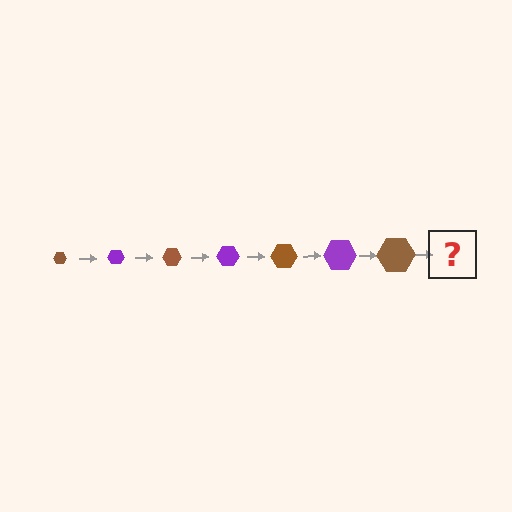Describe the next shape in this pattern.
It should be a purple hexagon, larger than the previous one.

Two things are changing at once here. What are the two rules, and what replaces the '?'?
The two rules are that the hexagon grows larger each step and the color cycles through brown and purple. The '?' should be a purple hexagon, larger than the previous one.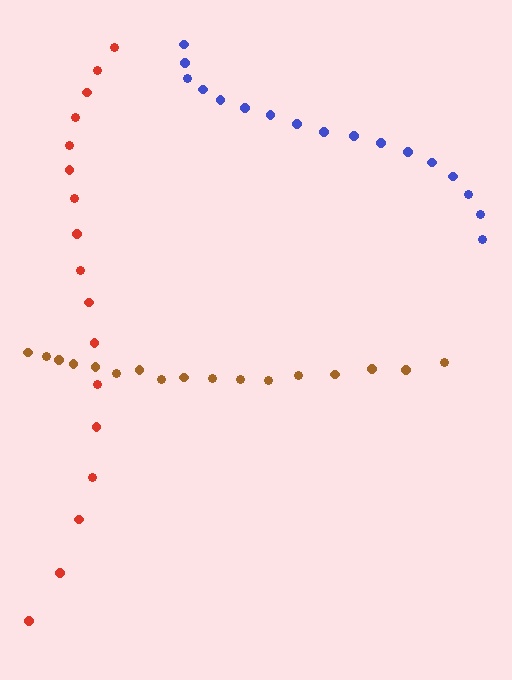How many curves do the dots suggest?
There are 3 distinct paths.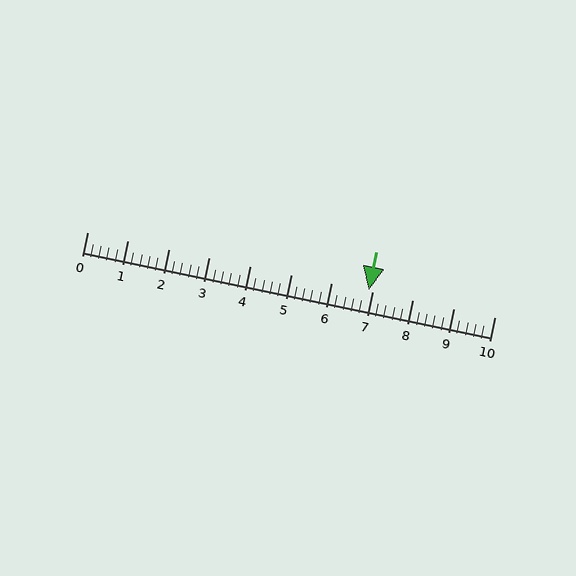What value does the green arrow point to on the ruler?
The green arrow points to approximately 6.9.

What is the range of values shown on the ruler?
The ruler shows values from 0 to 10.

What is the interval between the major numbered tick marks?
The major tick marks are spaced 1 units apart.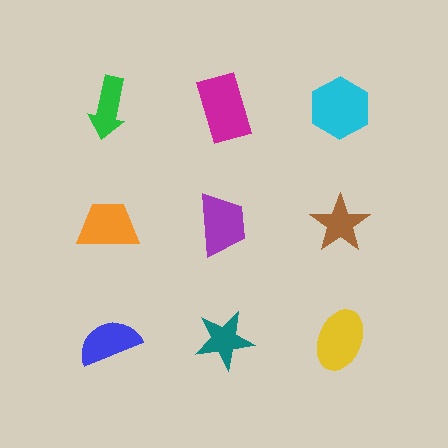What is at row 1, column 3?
A cyan hexagon.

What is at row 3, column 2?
A teal star.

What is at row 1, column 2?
A magenta rectangle.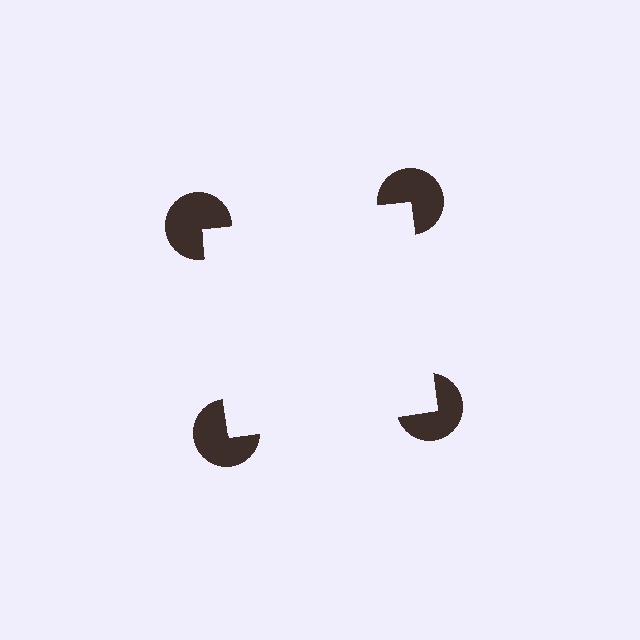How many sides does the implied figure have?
4 sides.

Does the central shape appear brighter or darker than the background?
It typically appears slightly brighter than the background, even though no actual brightness change is drawn.